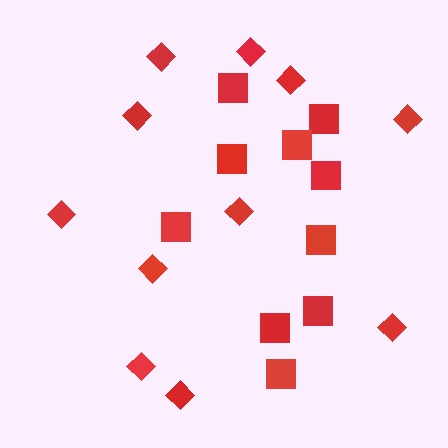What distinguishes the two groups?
There are 2 groups: one group of diamonds (11) and one group of squares (10).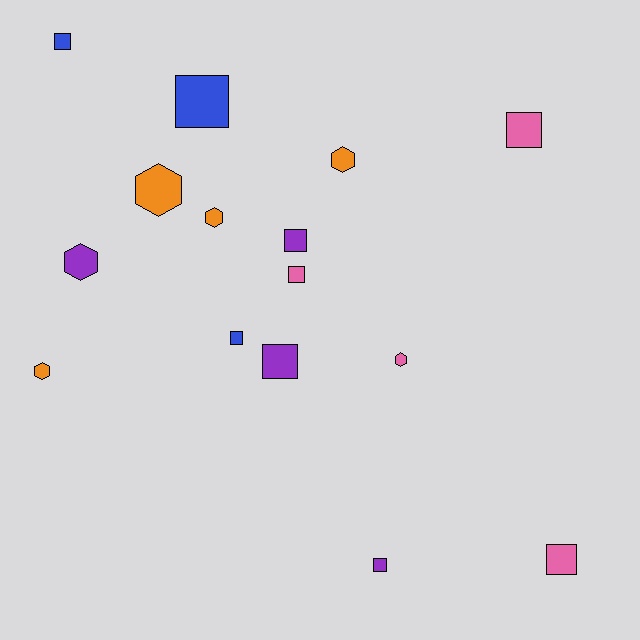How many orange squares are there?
There are no orange squares.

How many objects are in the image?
There are 15 objects.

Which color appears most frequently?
Purple, with 4 objects.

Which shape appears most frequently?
Square, with 9 objects.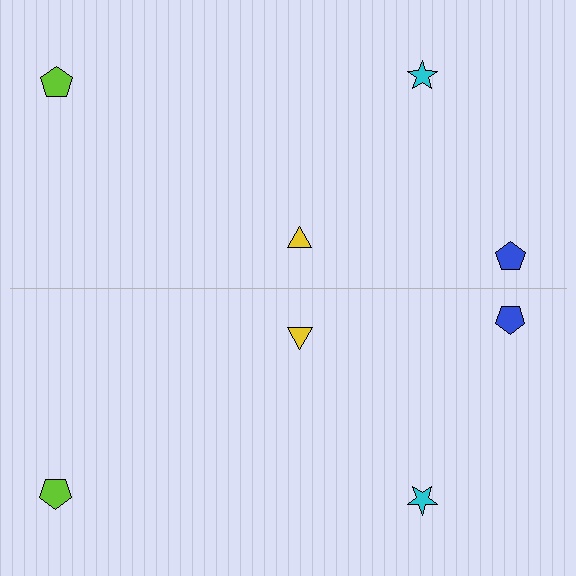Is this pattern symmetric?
Yes, this pattern has bilateral (reflection) symmetry.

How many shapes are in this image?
There are 8 shapes in this image.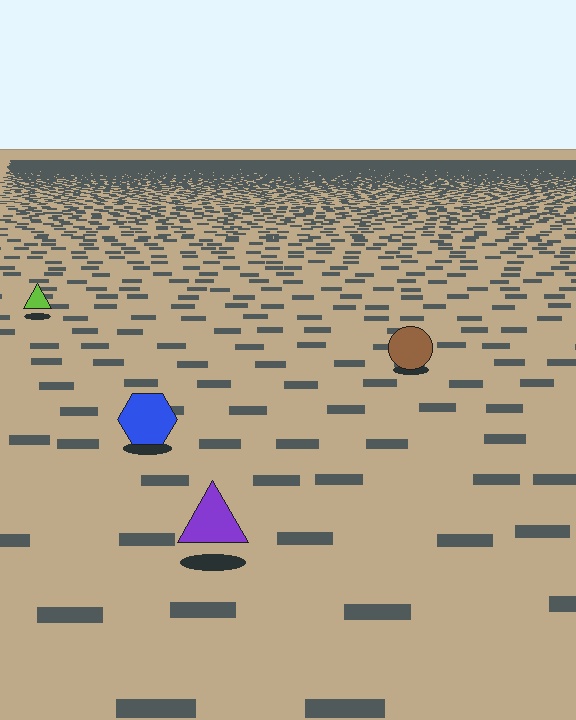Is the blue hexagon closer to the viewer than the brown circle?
Yes. The blue hexagon is closer — you can tell from the texture gradient: the ground texture is coarser near it.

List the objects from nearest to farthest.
From nearest to farthest: the purple triangle, the blue hexagon, the brown circle, the lime triangle.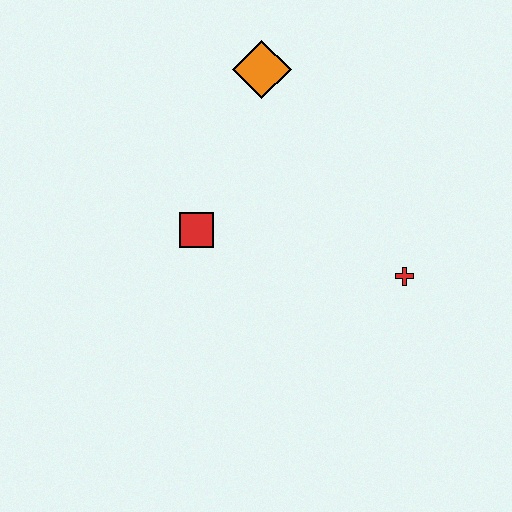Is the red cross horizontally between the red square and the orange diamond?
No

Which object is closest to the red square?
The orange diamond is closest to the red square.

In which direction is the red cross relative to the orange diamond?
The red cross is below the orange diamond.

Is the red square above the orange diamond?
No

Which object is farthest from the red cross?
The orange diamond is farthest from the red cross.